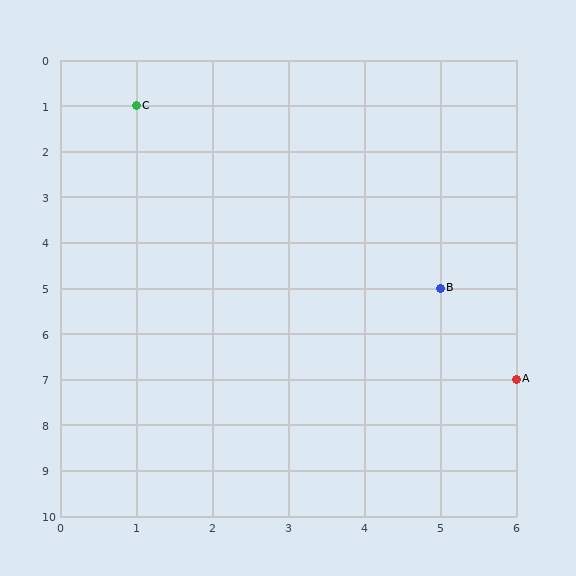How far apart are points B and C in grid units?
Points B and C are 4 columns and 4 rows apart (about 5.7 grid units diagonally).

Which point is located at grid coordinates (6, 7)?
Point A is at (6, 7).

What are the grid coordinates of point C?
Point C is at grid coordinates (1, 1).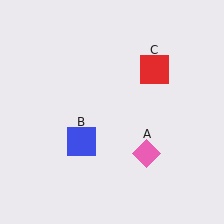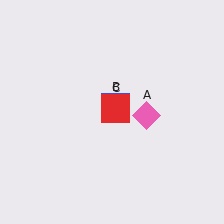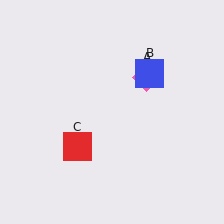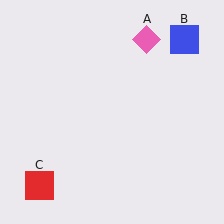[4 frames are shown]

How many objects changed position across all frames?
3 objects changed position: pink diamond (object A), blue square (object B), red square (object C).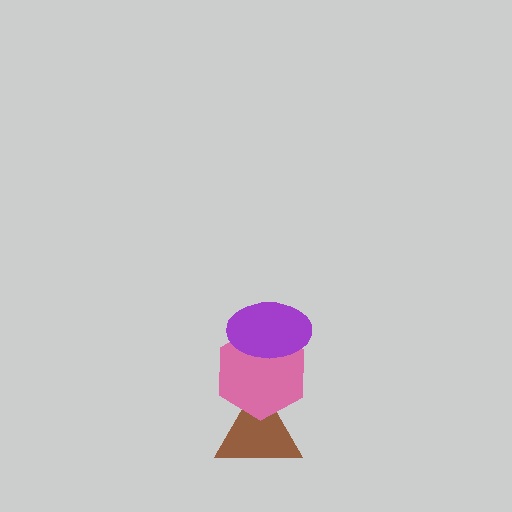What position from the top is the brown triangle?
The brown triangle is 3rd from the top.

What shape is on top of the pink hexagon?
The purple ellipse is on top of the pink hexagon.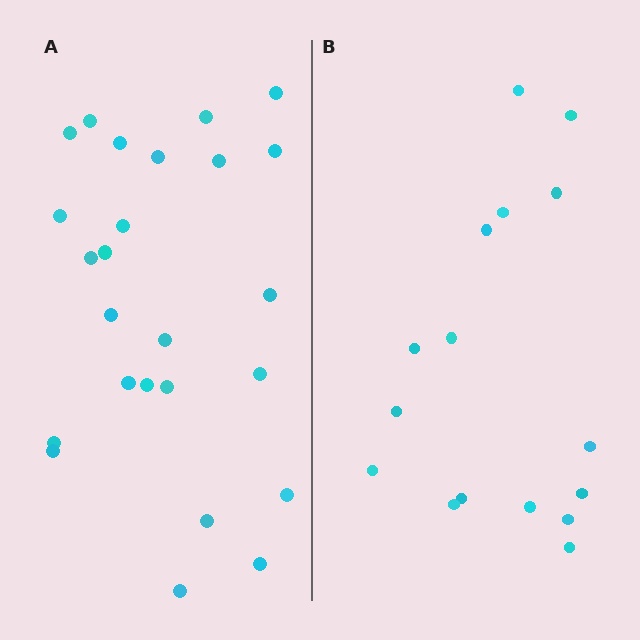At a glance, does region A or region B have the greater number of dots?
Region A (the left region) has more dots.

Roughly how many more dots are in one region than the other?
Region A has roughly 8 or so more dots than region B.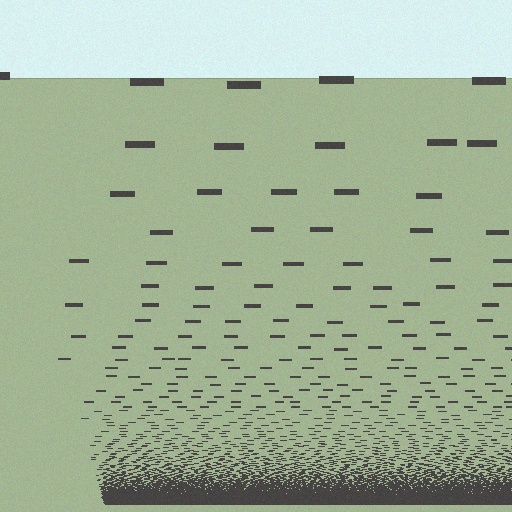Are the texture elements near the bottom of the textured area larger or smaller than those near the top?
Smaller. The gradient is inverted — elements near the bottom are smaller and denser.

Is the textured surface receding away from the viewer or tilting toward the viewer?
The surface appears to tilt toward the viewer. Texture elements get larger and sparser toward the top.